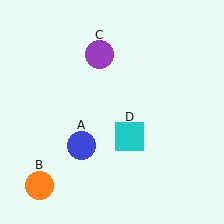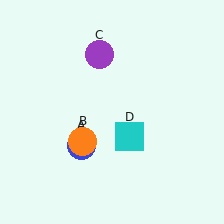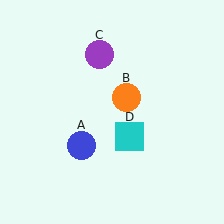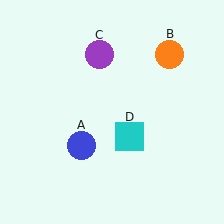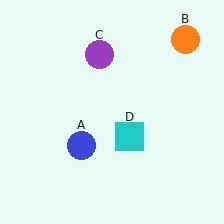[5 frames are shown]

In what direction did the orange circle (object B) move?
The orange circle (object B) moved up and to the right.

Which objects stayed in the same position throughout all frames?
Blue circle (object A) and purple circle (object C) and cyan square (object D) remained stationary.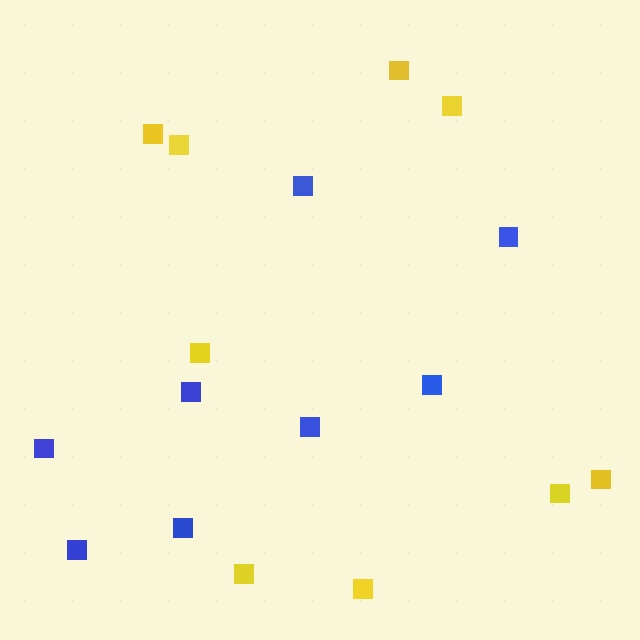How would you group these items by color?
There are 2 groups: one group of blue squares (8) and one group of yellow squares (9).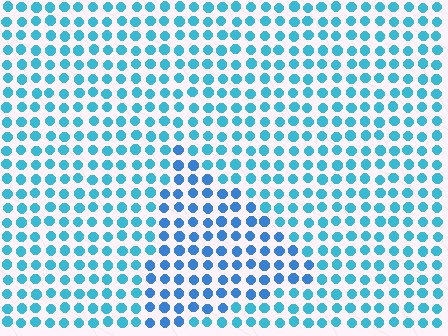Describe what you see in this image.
The image is filled with small cyan elements in a uniform arrangement. A triangle-shaped region is visible where the elements are tinted to a slightly different hue, forming a subtle color boundary.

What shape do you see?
I see a triangle.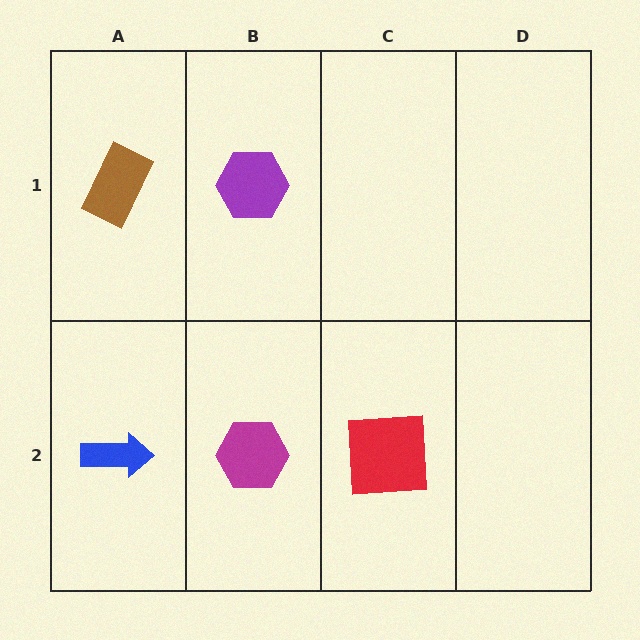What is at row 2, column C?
A red square.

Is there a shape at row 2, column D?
No, that cell is empty.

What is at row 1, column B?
A purple hexagon.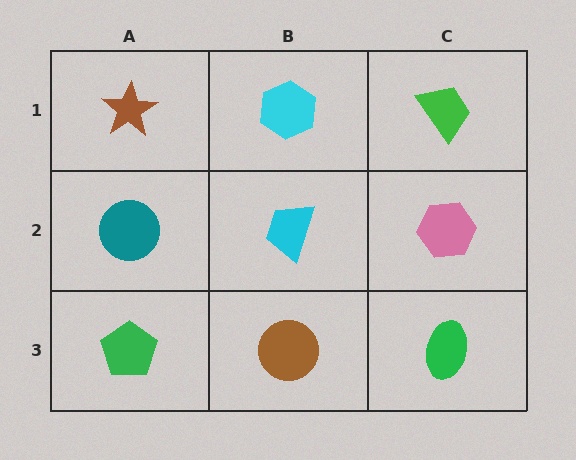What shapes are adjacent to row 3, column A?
A teal circle (row 2, column A), a brown circle (row 3, column B).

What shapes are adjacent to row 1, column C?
A pink hexagon (row 2, column C), a cyan hexagon (row 1, column B).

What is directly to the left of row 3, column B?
A green pentagon.